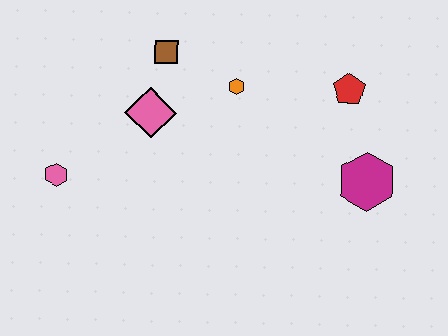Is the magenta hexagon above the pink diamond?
No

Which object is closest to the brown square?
The pink diamond is closest to the brown square.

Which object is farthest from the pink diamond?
The magenta hexagon is farthest from the pink diamond.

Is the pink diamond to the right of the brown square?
No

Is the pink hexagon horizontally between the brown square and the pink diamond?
No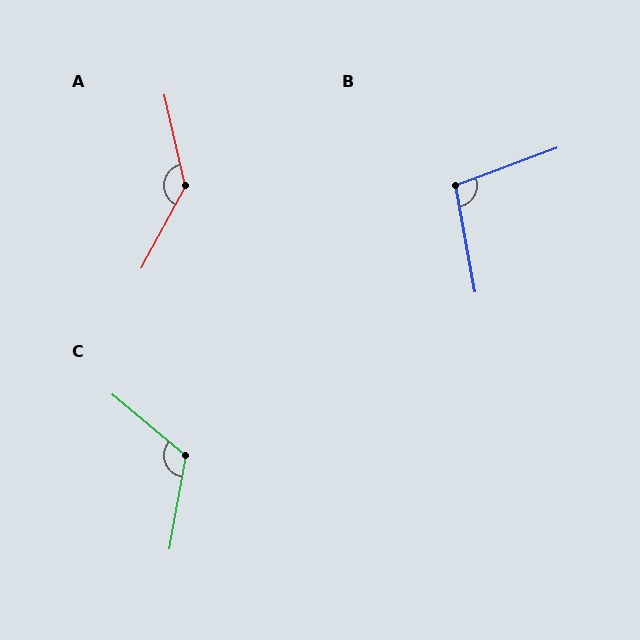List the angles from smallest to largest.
B (100°), C (120°), A (139°).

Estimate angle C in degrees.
Approximately 120 degrees.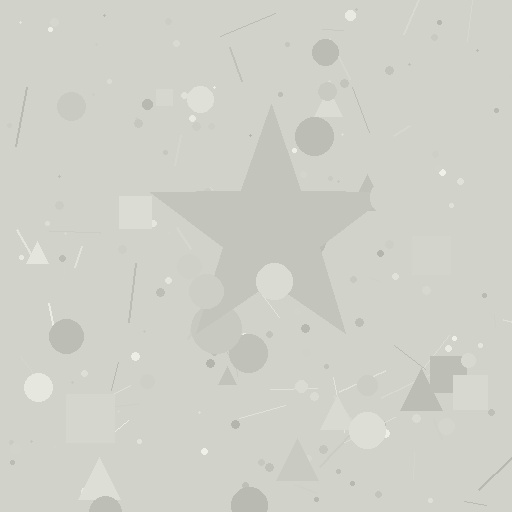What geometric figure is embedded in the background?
A star is embedded in the background.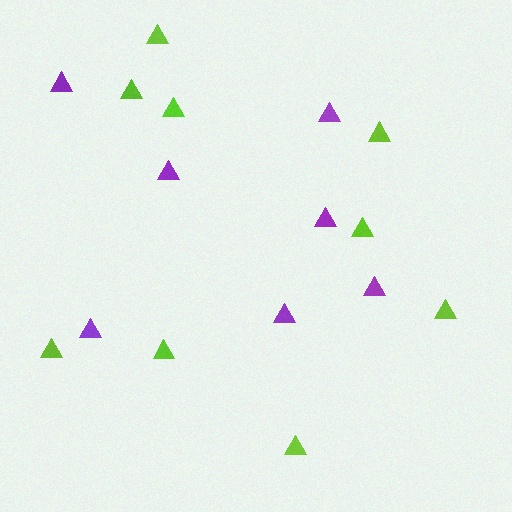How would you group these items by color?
There are 2 groups: one group of lime triangles (9) and one group of purple triangles (7).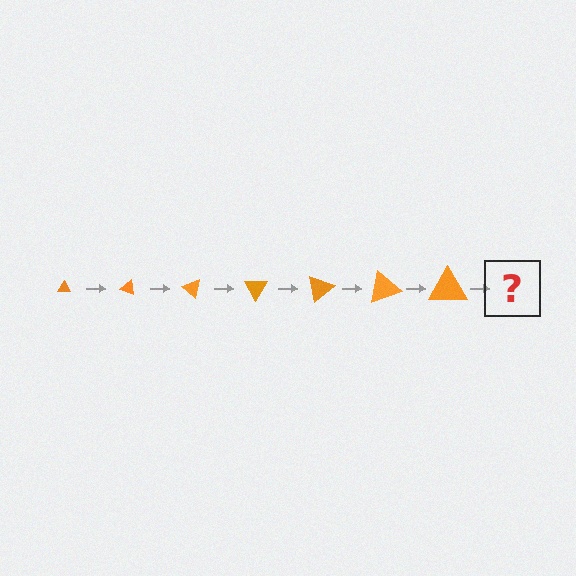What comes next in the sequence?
The next element should be a triangle, larger than the previous one and rotated 140 degrees from the start.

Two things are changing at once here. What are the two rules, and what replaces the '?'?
The two rules are that the triangle grows larger each step and it rotates 20 degrees each step. The '?' should be a triangle, larger than the previous one and rotated 140 degrees from the start.